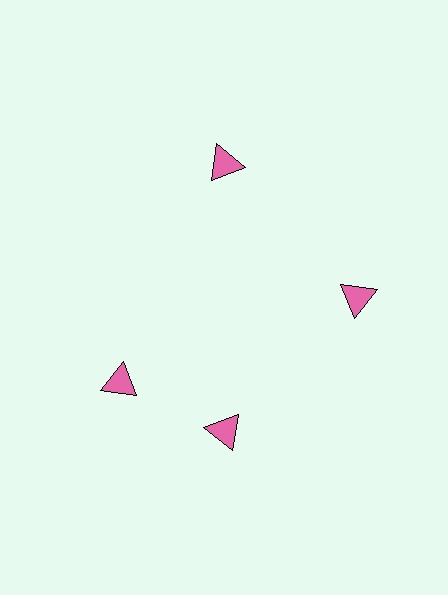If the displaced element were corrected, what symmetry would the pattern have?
It would have 4-fold rotational symmetry — the pattern would map onto itself every 90 degrees.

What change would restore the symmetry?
The symmetry would be restored by rotating it back into even spacing with its neighbors so that all 4 triangles sit at equal angles and equal distance from the center.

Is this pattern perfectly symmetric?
No. The 4 pink triangles are arranged in a ring, but one element near the 9 o'clock position is rotated out of alignment along the ring, breaking the 4-fold rotational symmetry.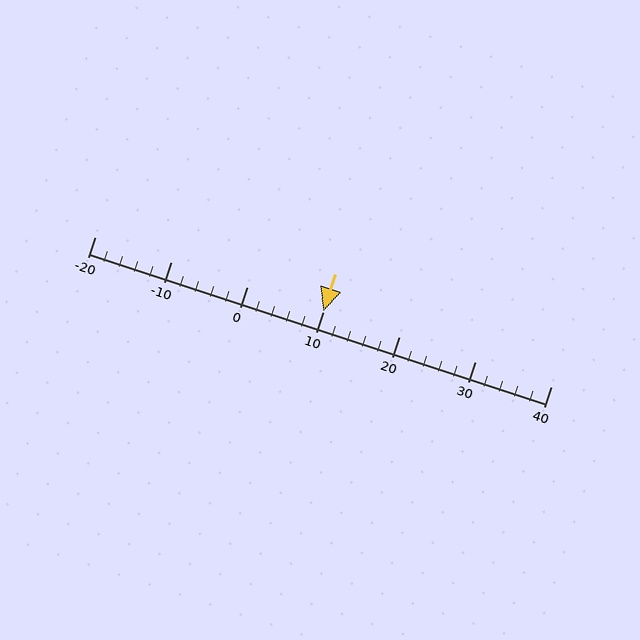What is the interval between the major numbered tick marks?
The major tick marks are spaced 10 units apart.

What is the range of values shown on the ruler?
The ruler shows values from -20 to 40.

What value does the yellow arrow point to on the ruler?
The yellow arrow points to approximately 10.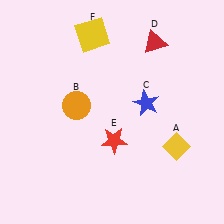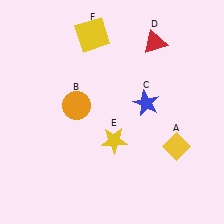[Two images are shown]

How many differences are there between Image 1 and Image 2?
There is 1 difference between the two images.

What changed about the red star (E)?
In Image 1, E is red. In Image 2, it changed to yellow.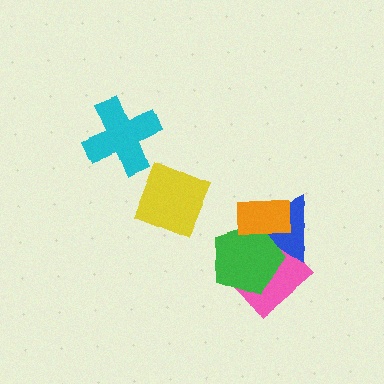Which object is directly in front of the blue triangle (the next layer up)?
The green pentagon is directly in front of the blue triangle.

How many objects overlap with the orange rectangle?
3 objects overlap with the orange rectangle.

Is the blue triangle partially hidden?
Yes, it is partially covered by another shape.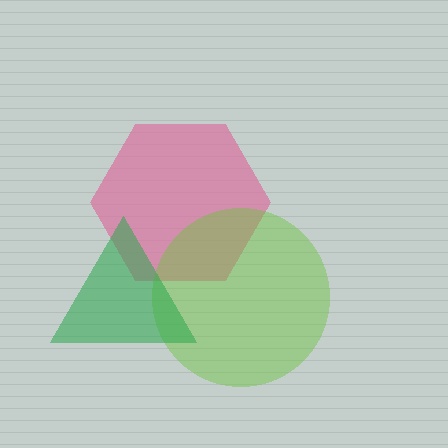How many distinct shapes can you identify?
There are 3 distinct shapes: a pink hexagon, a lime circle, a green triangle.